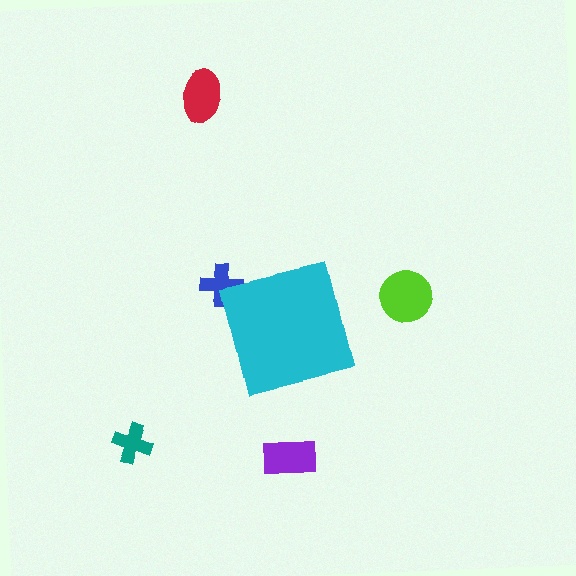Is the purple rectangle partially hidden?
No, the purple rectangle is fully visible.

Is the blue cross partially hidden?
Yes, the blue cross is partially hidden behind the cyan square.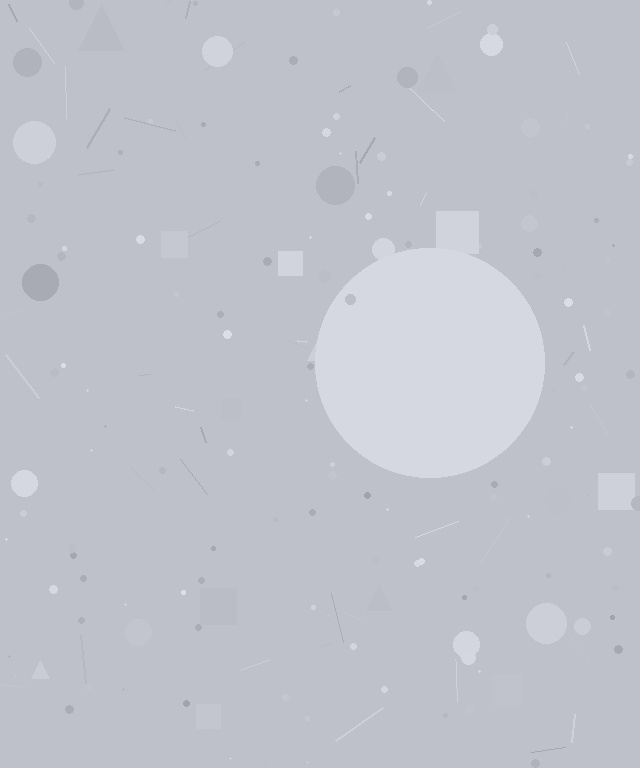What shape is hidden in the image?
A circle is hidden in the image.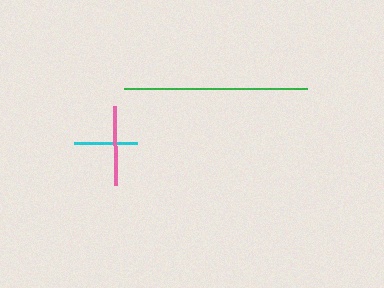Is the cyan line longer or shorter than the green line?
The green line is longer than the cyan line.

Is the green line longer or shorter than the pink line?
The green line is longer than the pink line.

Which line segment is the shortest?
The cyan line is the shortest at approximately 63 pixels.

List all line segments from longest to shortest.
From longest to shortest: green, pink, cyan.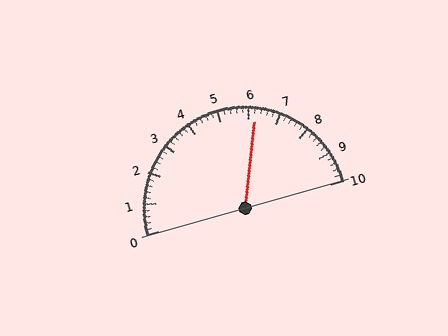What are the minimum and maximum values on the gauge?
The gauge ranges from 0 to 10.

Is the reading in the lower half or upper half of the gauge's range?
The reading is in the upper half of the range (0 to 10).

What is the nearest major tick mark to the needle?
The nearest major tick mark is 6.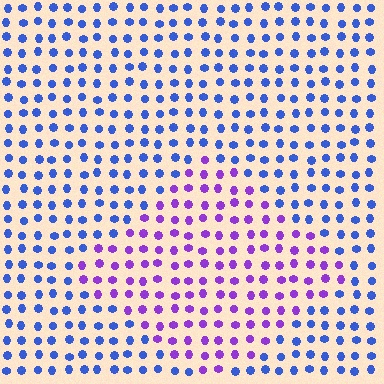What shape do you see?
I see a diamond.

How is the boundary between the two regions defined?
The boundary is defined purely by a slight shift in hue (about 50 degrees). Spacing, size, and orientation are identical on both sides.